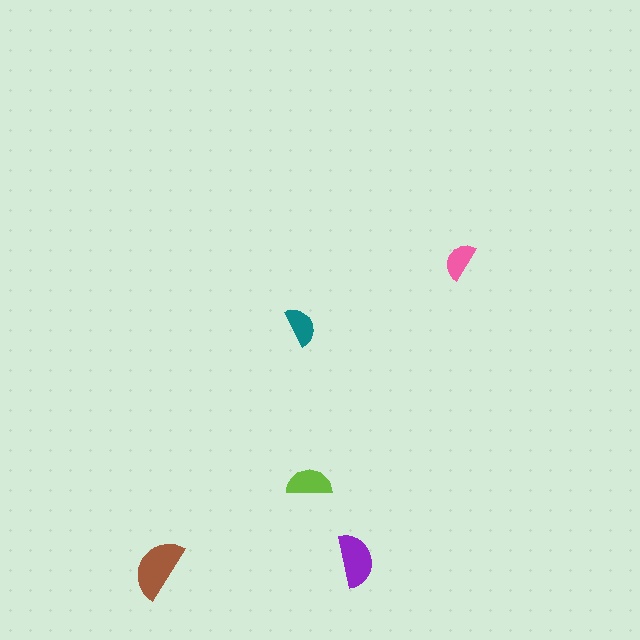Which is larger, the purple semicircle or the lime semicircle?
The purple one.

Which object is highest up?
The pink semicircle is topmost.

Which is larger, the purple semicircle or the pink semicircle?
The purple one.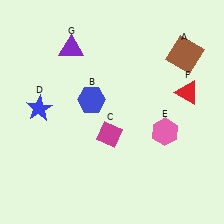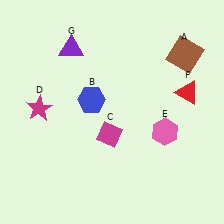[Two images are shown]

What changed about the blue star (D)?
In Image 1, D is blue. In Image 2, it changed to magenta.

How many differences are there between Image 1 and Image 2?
There is 1 difference between the two images.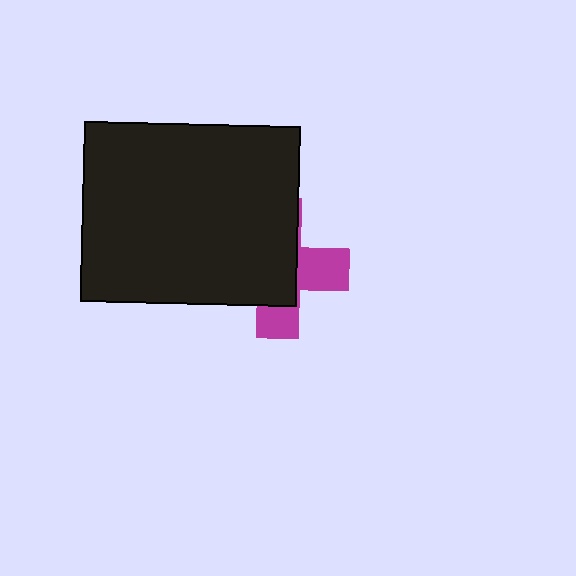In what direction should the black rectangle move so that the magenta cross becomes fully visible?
The black rectangle should move left. That is the shortest direction to clear the overlap and leave the magenta cross fully visible.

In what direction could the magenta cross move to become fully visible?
The magenta cross could move right. That would shift it out from behind the black rectangle entirely.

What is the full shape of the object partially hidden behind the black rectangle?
The partially hidden object is a magenta cross.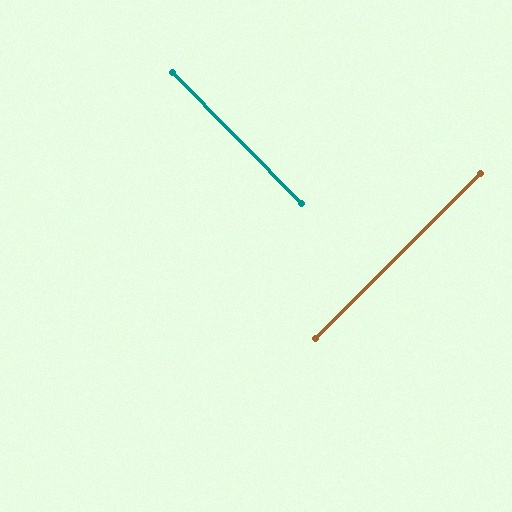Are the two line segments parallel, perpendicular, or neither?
Perpendicular — they meet at approximately 90°.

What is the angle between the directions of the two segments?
Approximately 90 degrees.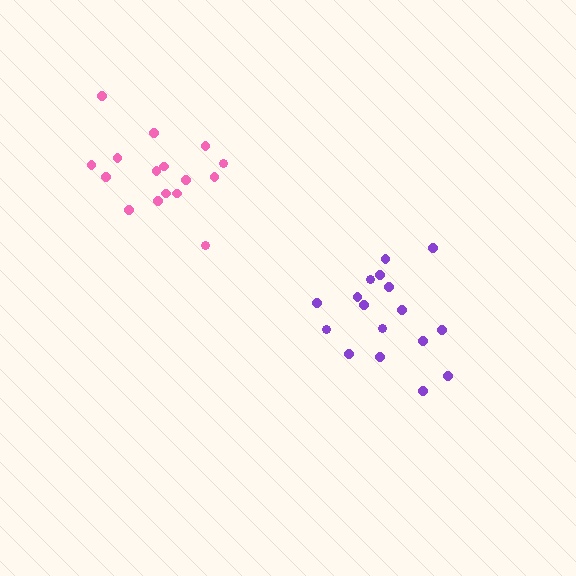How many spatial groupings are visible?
There are 2 spatial groupings.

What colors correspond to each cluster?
The clusters are colored: pink, purple.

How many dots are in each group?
Group 1: 16 dots, Group 2: 17 dots (33 total).